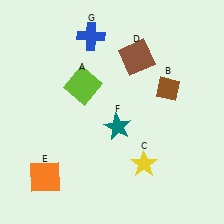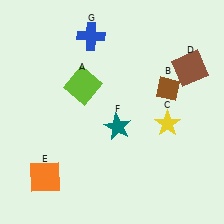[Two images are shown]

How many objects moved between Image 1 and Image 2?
2 objects moved between the two images.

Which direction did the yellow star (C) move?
The yellow star (C) moved up.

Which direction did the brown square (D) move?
The brown square (D) moved right.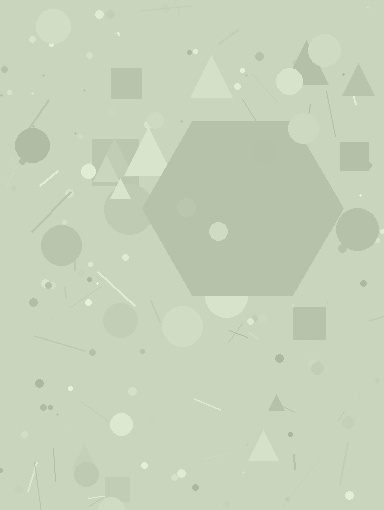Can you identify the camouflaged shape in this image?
The camouflaged shape is a hexagon.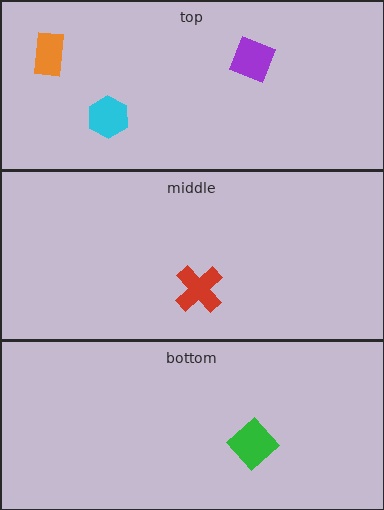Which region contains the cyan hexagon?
The top region.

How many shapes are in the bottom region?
1.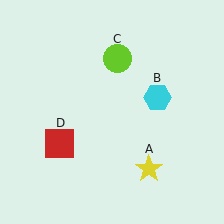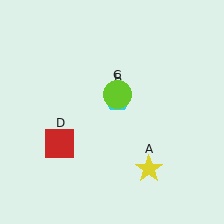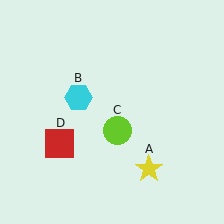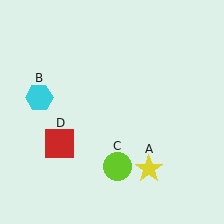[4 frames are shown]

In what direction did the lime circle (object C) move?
The lime circle (object C) moved down.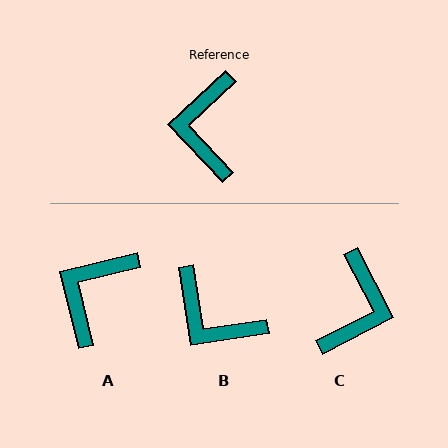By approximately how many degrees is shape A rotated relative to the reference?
Approximately 29 degrees clockwise.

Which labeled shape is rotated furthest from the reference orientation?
C, about 164 degrees away.